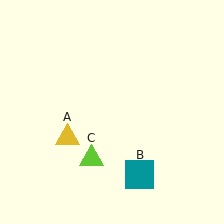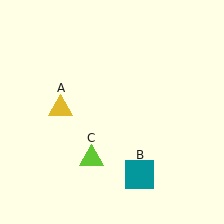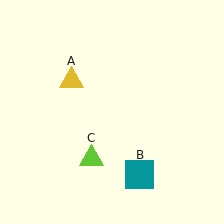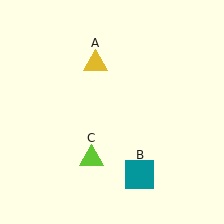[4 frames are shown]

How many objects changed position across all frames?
1 object changed position: yellow triangle (object A).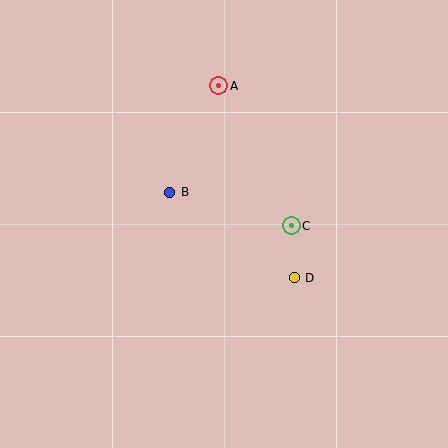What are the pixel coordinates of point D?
Point D is at (294, 278).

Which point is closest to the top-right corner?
Point A is closest to the top-right corner.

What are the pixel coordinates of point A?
Point A is at (219, 86).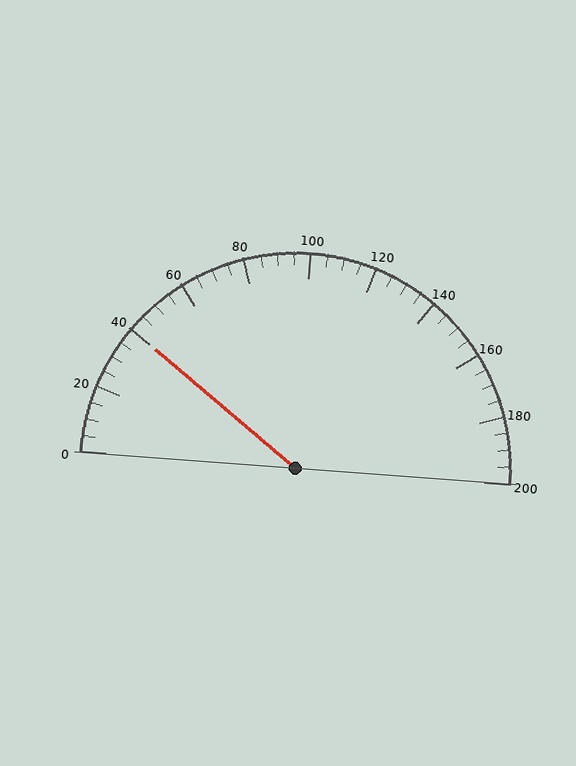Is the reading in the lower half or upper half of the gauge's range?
The reading is in the lower half of the range (0 to 200).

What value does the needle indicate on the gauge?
The needle indicates approximately 40.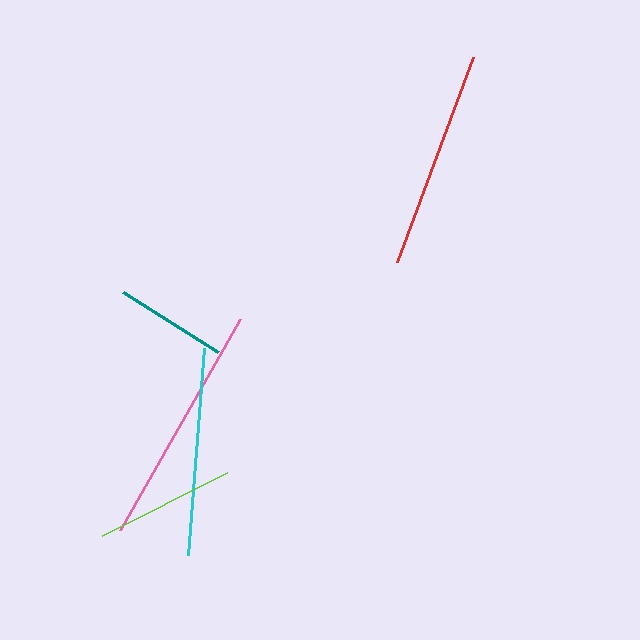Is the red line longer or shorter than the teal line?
The red line is longer than the teal line.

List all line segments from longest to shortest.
From longest to shortest: pink, red, cyan, lime, teal.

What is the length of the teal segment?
The teal segment is approximately 113 pixels long.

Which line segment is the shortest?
The teal line is the shortest at approximately 113 pixels.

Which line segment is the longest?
The pink line is the longest at approximately 244 pixels.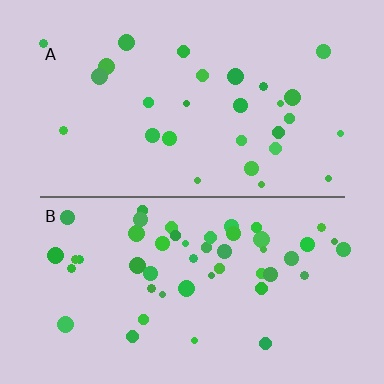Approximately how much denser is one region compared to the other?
Approximately 1.7× — region B over region A.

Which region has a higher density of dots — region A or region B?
B (the bottom).